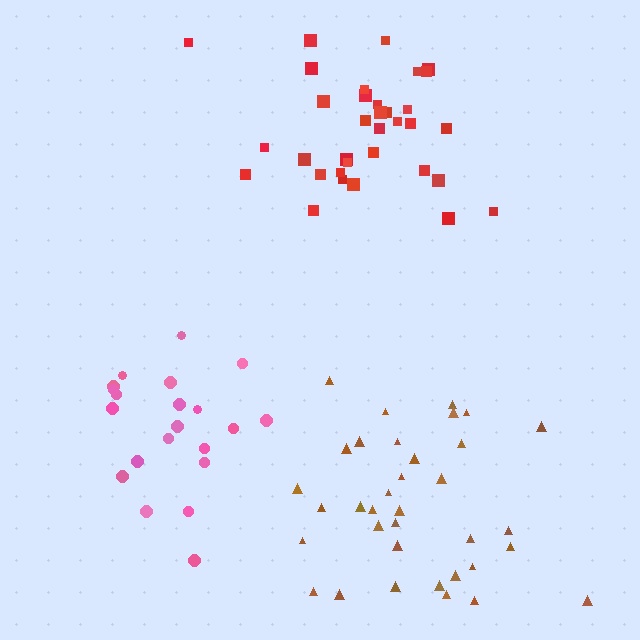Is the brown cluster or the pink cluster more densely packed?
Brown.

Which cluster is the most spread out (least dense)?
Pink.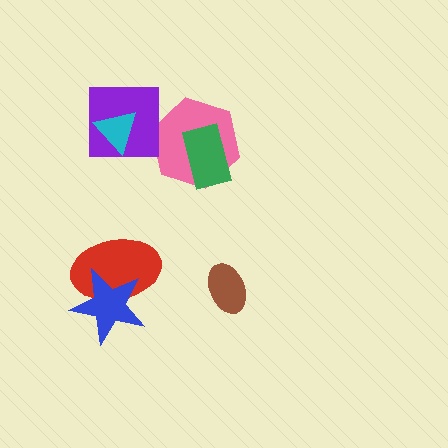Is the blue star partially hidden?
No, no other shape covers it.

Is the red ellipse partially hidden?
Yes, it is partially covered by another shape.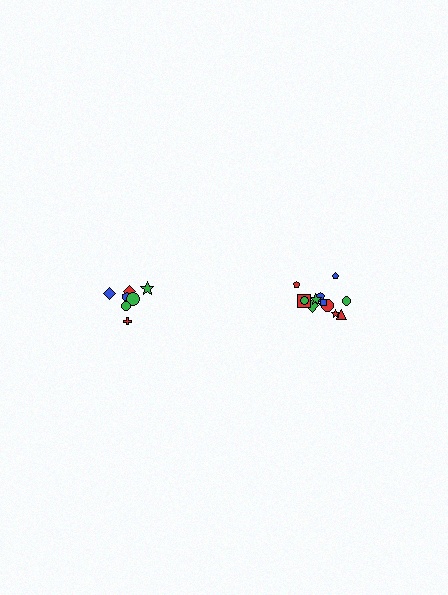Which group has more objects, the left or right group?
The right group.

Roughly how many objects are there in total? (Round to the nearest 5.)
Roughly 20 objects in total.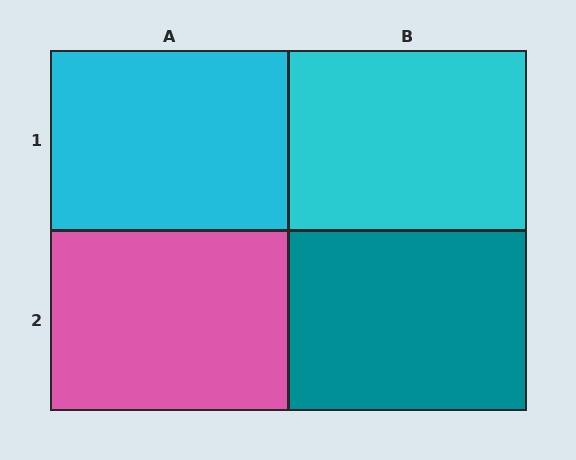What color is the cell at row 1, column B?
Cyan.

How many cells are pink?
1 cell is pink.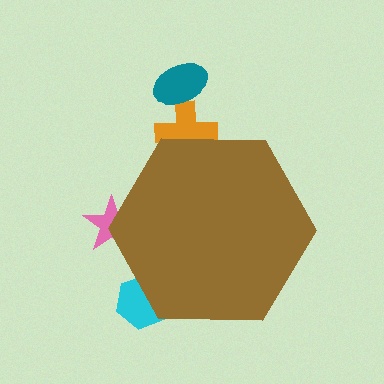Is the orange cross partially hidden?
Yes, the orange cross is partially hidden behind the brown hexagon.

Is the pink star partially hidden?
Yes, the pink star is partially hidden behind the brown hexagon.